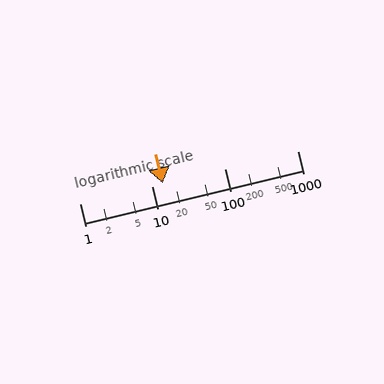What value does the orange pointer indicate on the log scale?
The pointer indicates approximately 14.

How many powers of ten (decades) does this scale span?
The scale spans 3 decades, from 1 to 1000.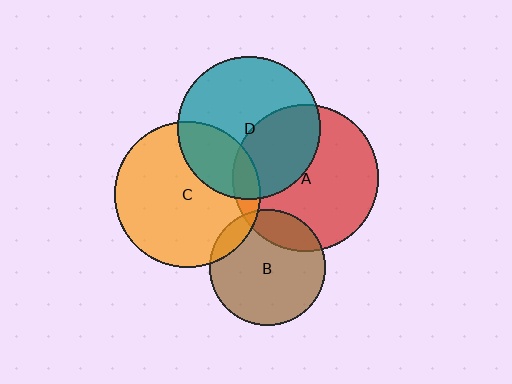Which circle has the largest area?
Circle A (red).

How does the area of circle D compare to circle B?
Approximately 1.5 times.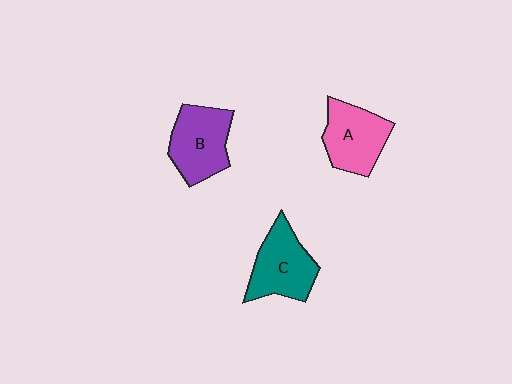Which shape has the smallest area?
Shape A (pink).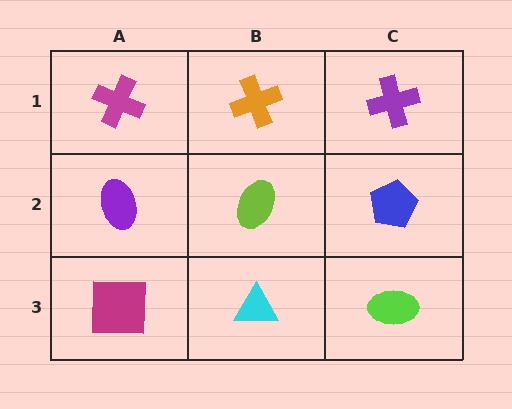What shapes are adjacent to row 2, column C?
A purple cross (row 1, column C), a lime ellipse (row 3, column C), a lime ellipse (row 2, column B).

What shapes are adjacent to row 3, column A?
A purple ellipse (row 2, column A), a cyan triangle (row 3, column B).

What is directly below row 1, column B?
A lime ellipse.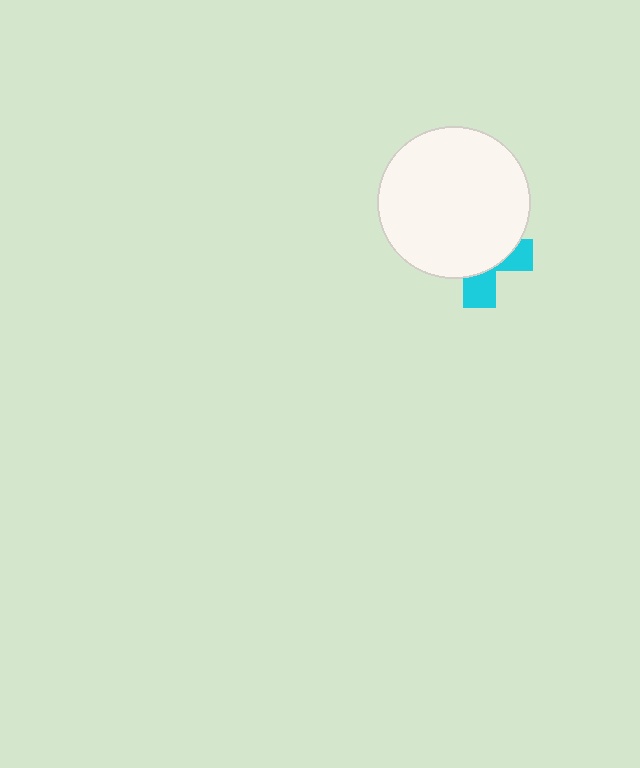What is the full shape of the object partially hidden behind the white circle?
The partially hidden object is a cyan cross.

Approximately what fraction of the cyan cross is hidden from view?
Roughly 68% of the cyan cross is hidden behind the white circle.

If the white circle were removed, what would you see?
You would see the complete cyan cross.